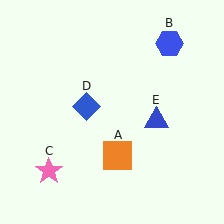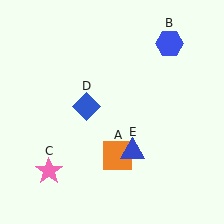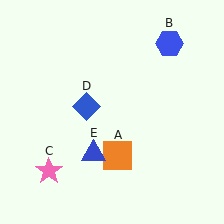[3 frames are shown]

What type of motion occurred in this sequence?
The blue triangle (object E) rotated clockwise around the center of the scene.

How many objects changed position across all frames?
1 object changed position: blue triangle (object E).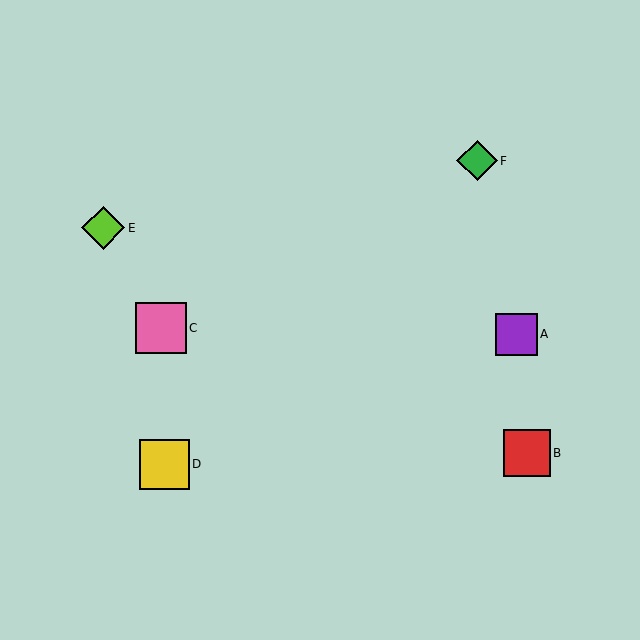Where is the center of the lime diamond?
The center of the lime diamond is at (103, 228).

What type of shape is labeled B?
Shape B is a red square.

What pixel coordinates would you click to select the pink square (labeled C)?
Click at (161, 328) to select the pink square C.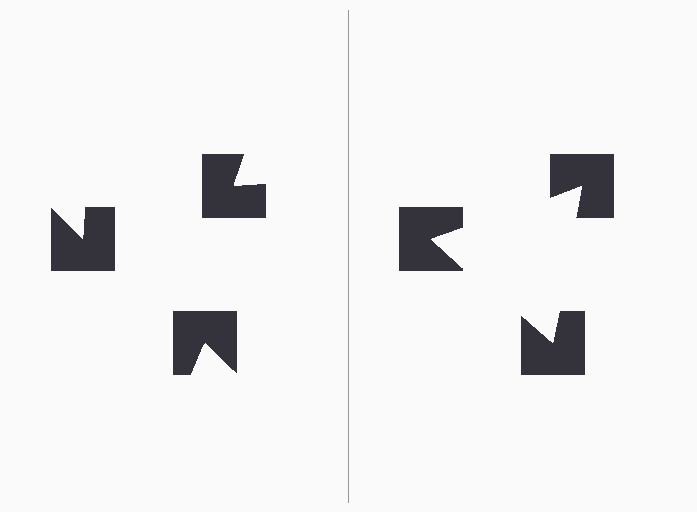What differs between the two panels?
The notched squares are positioned identically on both sides; only the wedge orientations differ. On the right they align to a triangle; on the left they are misaligned.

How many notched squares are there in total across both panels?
6 — 3 on each side.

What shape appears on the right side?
An illusory triangle.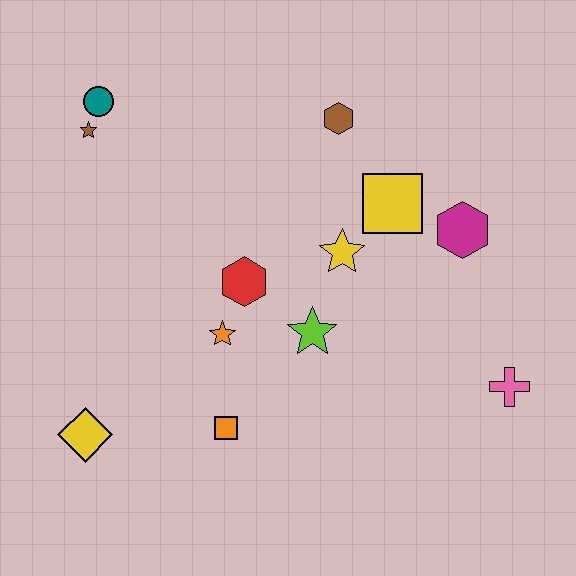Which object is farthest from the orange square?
The teal circle is farthest from the orange square.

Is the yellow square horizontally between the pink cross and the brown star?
Yes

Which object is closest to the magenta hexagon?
The yellow square is closest to the magenta hexagon.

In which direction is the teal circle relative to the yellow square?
The teal circle is to the left of the yellow square.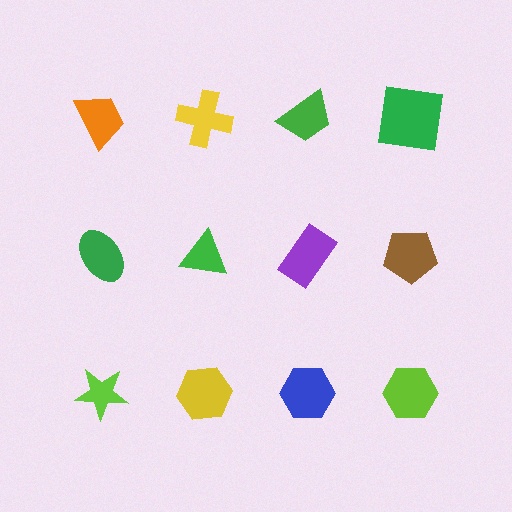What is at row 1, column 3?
A green trapezoid.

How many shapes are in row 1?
4 shapes.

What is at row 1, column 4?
A green square.